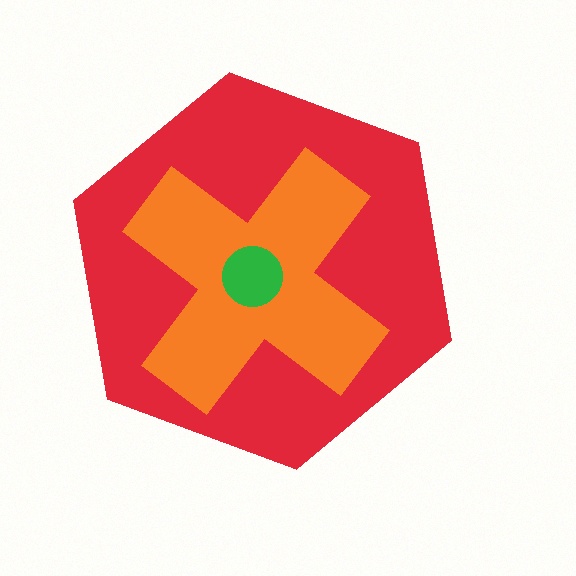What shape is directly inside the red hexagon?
The orange cross.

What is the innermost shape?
The green circle.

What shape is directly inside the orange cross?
The green circle.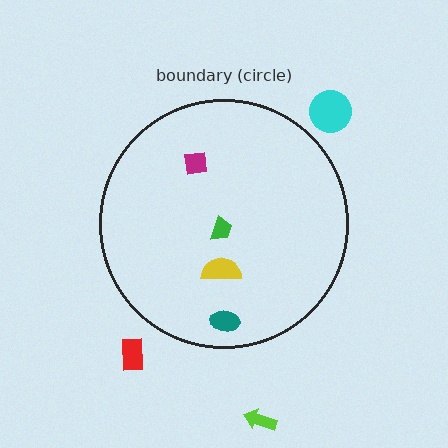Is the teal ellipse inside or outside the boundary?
Inside.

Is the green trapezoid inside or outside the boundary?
Inside.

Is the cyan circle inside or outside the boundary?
Outside.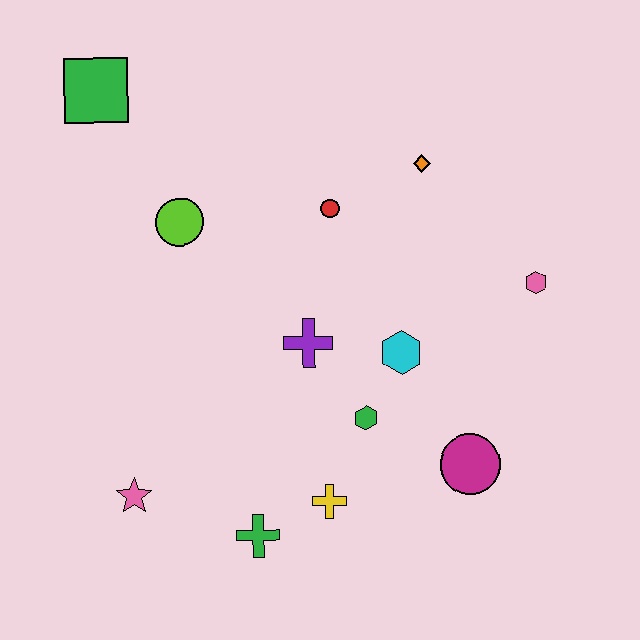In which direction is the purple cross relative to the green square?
The purple cross is below the green square.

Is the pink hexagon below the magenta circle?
No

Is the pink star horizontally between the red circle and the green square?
Yes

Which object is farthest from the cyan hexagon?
The green square is farthest from the cyan hexagon.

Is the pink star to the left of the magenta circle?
Yes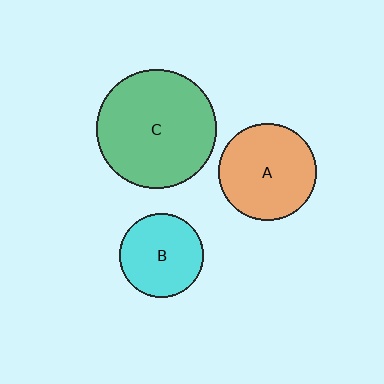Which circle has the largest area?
Circle C (green).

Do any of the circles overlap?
No, none of the circles overlap.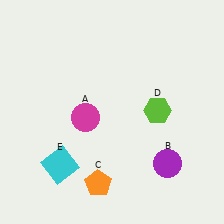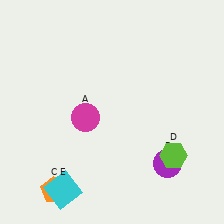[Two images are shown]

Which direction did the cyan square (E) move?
The cyan square (E) moved down.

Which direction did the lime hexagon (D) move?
The lime hexagon (D) moved down.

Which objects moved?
The objects that moved are: the orange pentagon (C), the lime hexagon (D), the cyan square (E).